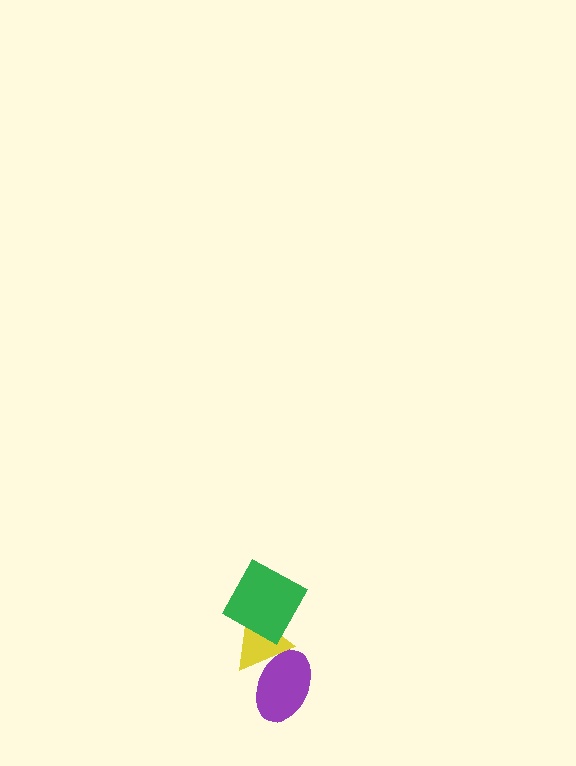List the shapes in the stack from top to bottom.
From top to bottom: the green square, the yellow triangle, the purple ellipse.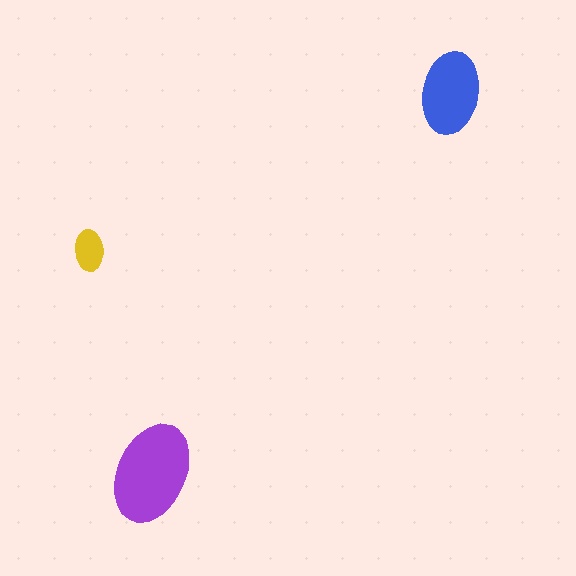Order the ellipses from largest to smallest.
the purple one, the blue one, the yellow one.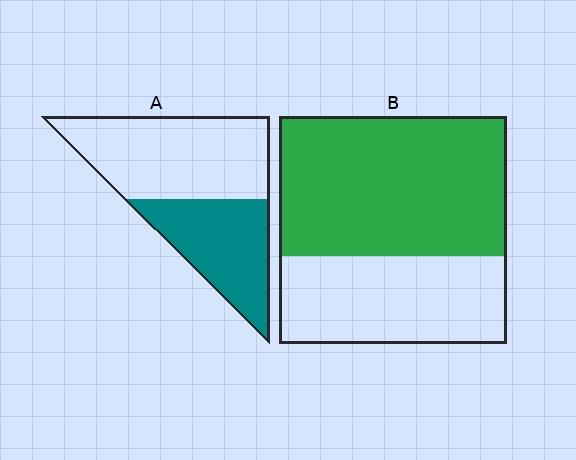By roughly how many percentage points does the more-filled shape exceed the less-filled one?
By roughly 20 percentage points (B over A).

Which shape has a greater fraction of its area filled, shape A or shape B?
Shape B.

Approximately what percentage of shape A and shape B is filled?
A is approximately 40% and B is approximately 60%.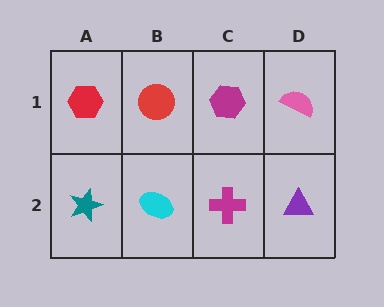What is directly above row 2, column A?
A red hexagon.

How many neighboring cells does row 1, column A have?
2.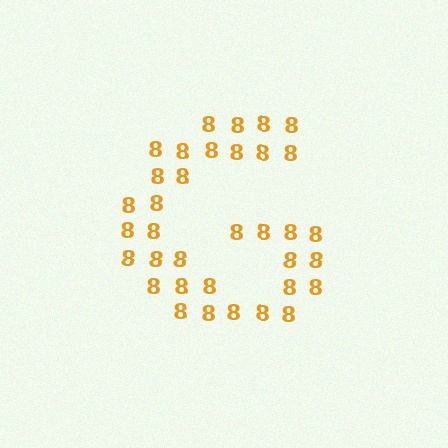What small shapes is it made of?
It is made of small digit 8's.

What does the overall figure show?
The overall figure shows the letter G.